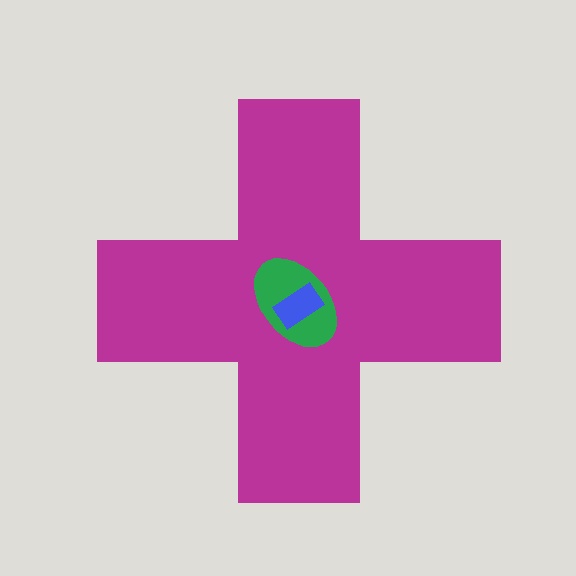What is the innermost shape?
The blue rectangle.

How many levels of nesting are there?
3.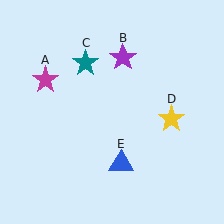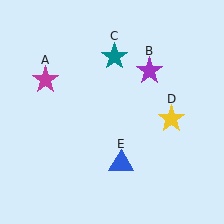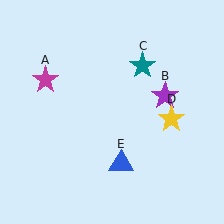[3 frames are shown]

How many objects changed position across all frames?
2 objects changed position: purple star (object B), teal star (object C).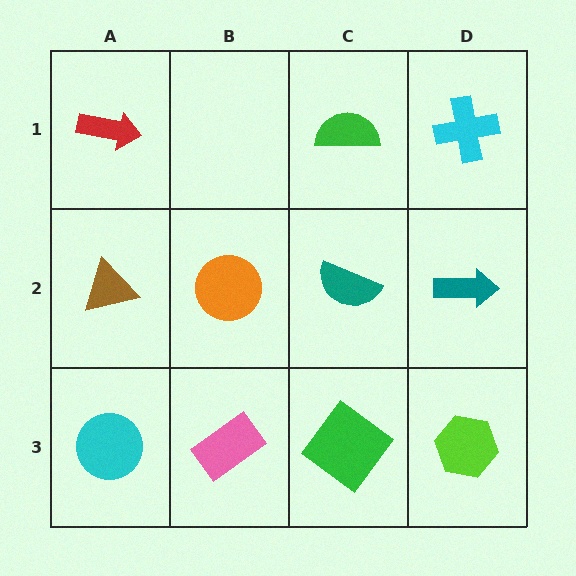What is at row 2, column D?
A teal arrow.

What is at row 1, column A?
A red arrow.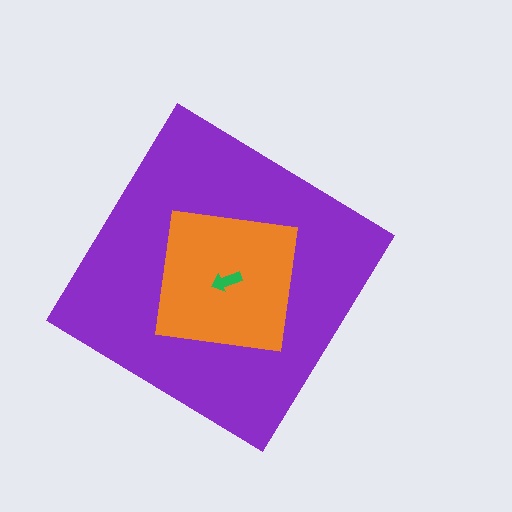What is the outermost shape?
The purple diamond.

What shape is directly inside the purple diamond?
The orange square.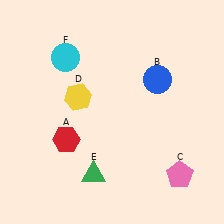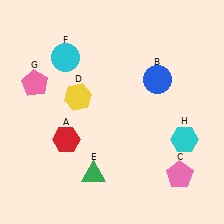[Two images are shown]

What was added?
A pink pentagon (G), a cyan hexagon (H) were added in Image 2.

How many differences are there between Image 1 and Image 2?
There are 2 differences between the two images.